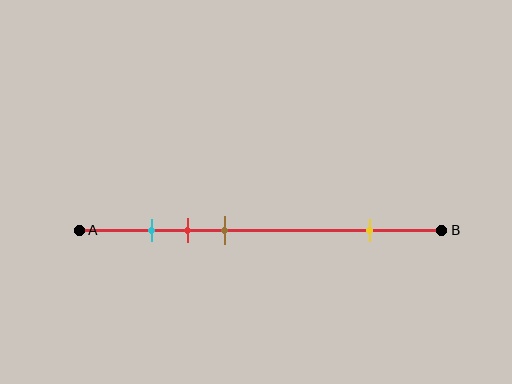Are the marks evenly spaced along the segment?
No, the marks are not evenly spaced.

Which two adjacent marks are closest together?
The cyan and red marks are the closest adjacent pair.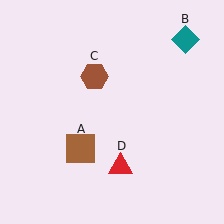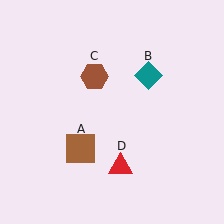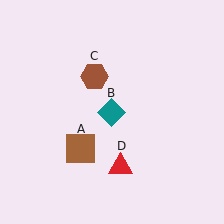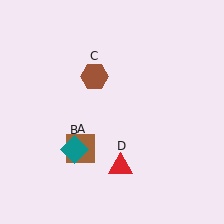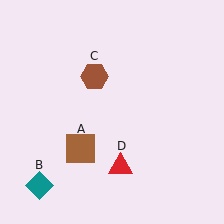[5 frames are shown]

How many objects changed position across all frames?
1 object changed position: teal diamond (object B).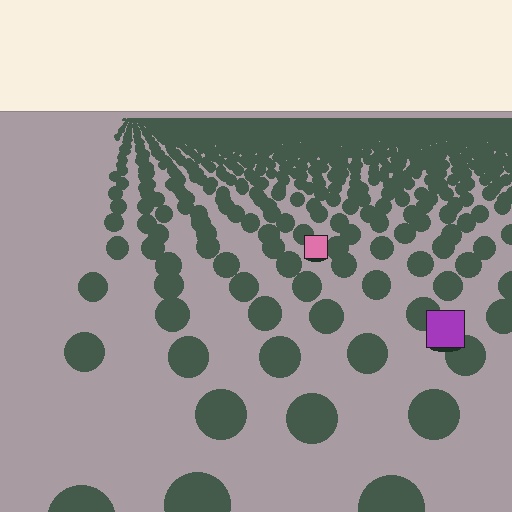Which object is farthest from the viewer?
The pink square is farthest from the viewer. It appears smaller and the ground texture around it is denser.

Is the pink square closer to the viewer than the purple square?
No. The purple square is closer — you can tell from the texture gradient: the ground texture is coarser near it.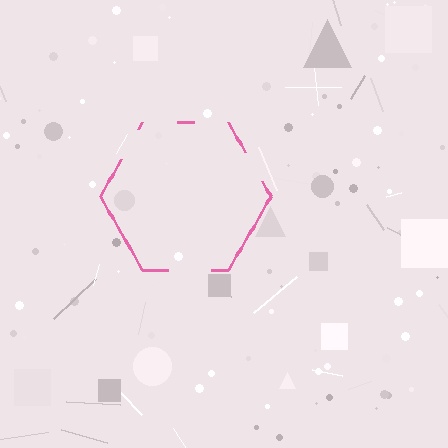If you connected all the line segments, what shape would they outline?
They would outline a hexagon.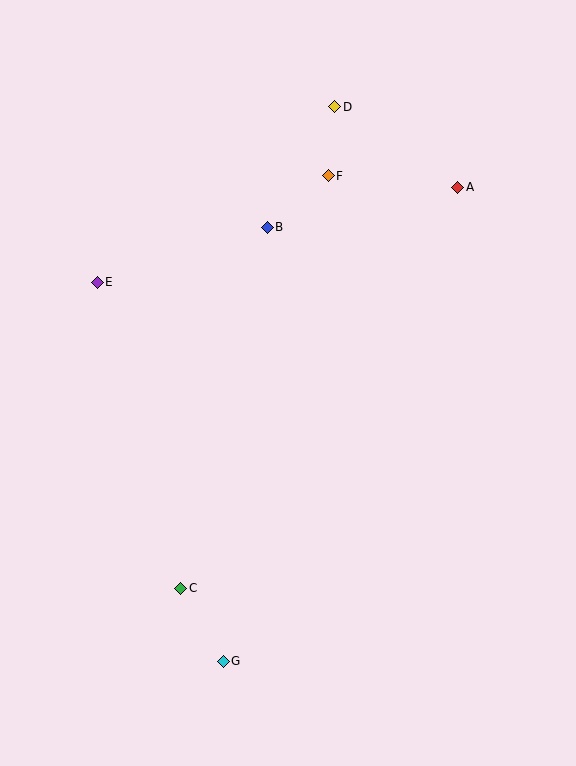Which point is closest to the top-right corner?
Point A is closest to the top-right corner.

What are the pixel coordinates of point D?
Point D is at (335, 107).